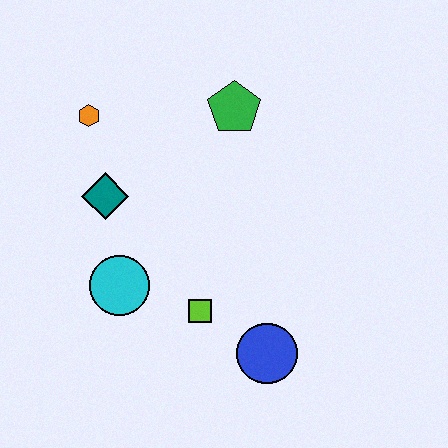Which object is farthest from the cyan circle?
The green pentagon is farthest from the cyan circle.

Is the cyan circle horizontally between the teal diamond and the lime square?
Yes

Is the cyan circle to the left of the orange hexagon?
No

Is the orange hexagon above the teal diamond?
Yes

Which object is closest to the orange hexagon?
The teal diamond is closest to the orange hexagon.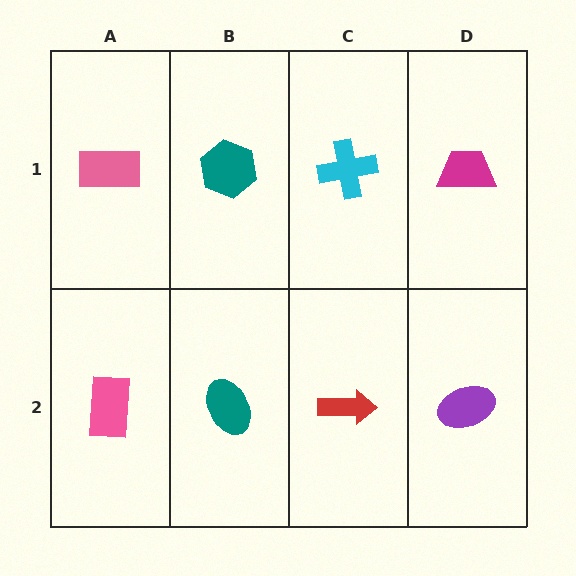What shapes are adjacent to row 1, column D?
A purple ellipse (row 2, column D), a cyan cross (row 1, column C).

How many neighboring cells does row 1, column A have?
2.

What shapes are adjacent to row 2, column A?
A pink rectangle (row 1, column A), a teal ellipse (row 2, column B).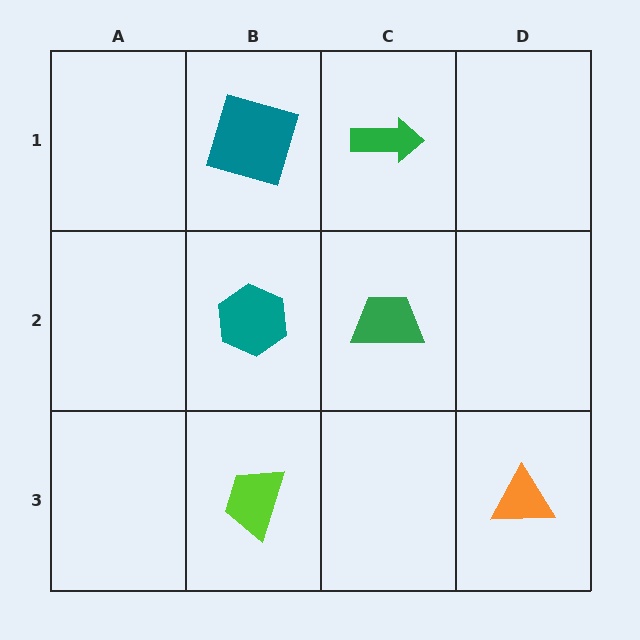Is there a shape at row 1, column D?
No, that cell is empty.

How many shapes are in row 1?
2 shapes.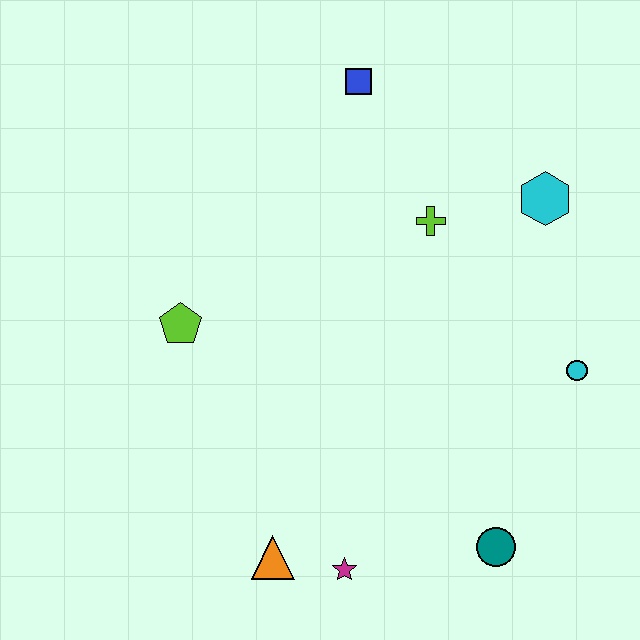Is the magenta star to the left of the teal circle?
Yes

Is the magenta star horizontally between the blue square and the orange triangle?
Yes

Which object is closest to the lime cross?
The cyan hexagon is closest to the lime cross.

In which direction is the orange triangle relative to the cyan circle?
The orange triangle is to the left of the cyan circle.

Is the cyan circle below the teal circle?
No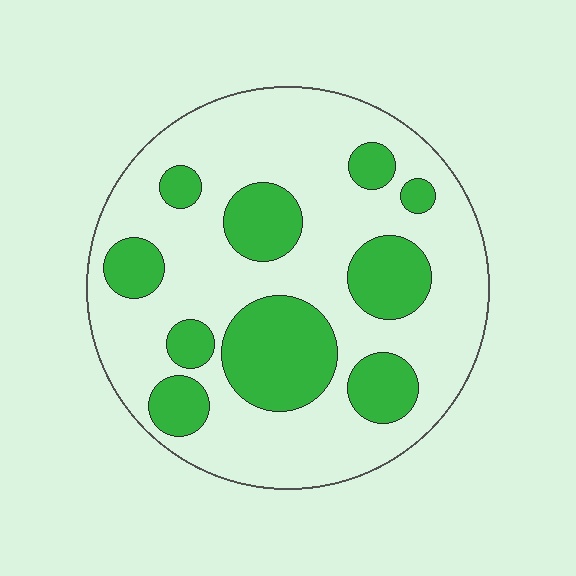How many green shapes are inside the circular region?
10.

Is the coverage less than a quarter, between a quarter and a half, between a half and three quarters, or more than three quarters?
Between a quarter and a half.